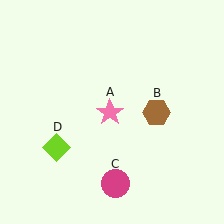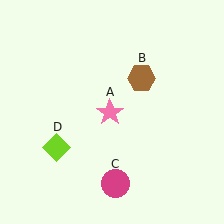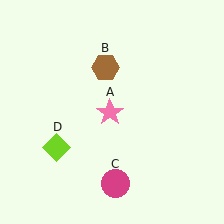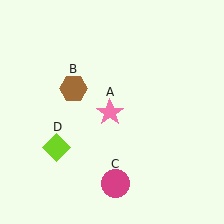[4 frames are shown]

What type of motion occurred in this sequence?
The brown hexagon (object B) rotated counterclockwise around the center of the scene.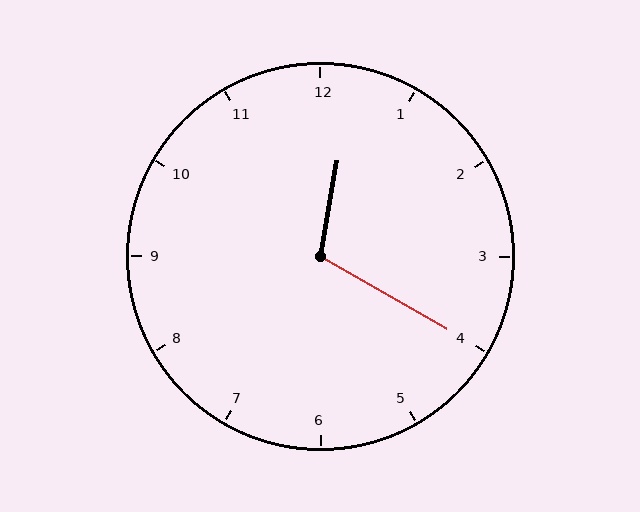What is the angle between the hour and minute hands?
Approximately 110 degrees.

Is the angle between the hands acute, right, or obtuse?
It is obtuse.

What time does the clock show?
12:20.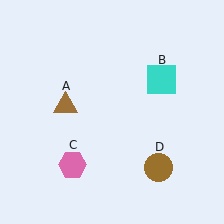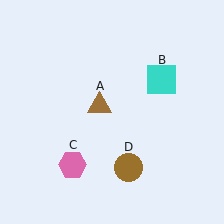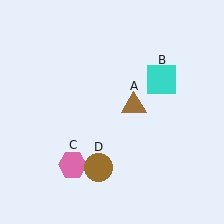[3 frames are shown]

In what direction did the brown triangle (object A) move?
The brown triangle (object A) moved right.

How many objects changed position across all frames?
2 objects changed position: brown triangle (object A), brown circle (object D).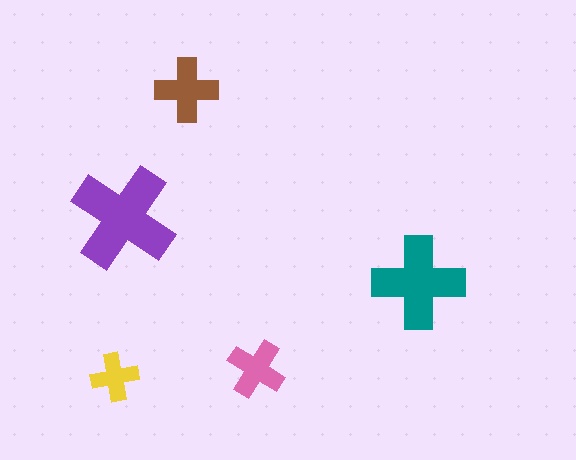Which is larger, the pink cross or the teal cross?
The teal one.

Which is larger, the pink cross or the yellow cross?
The pink one.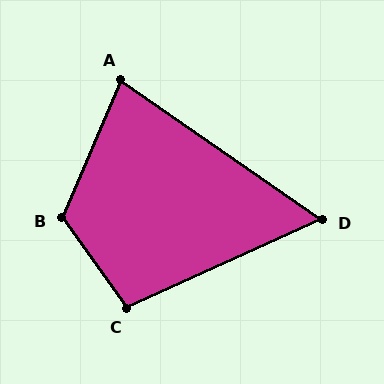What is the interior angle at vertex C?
Approximately 101 degrees (obtuse).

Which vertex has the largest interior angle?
B, at approximately 121 degrees.